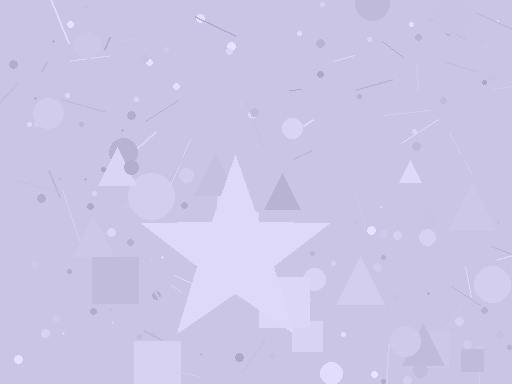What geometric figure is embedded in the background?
A star is embedded in the background.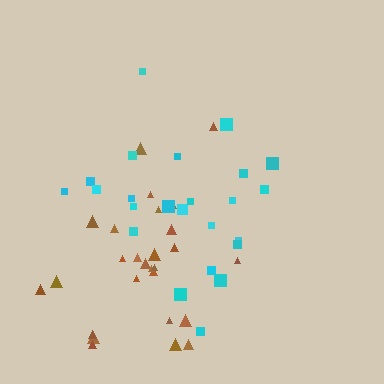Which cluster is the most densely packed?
Brown.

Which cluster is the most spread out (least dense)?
Cyan.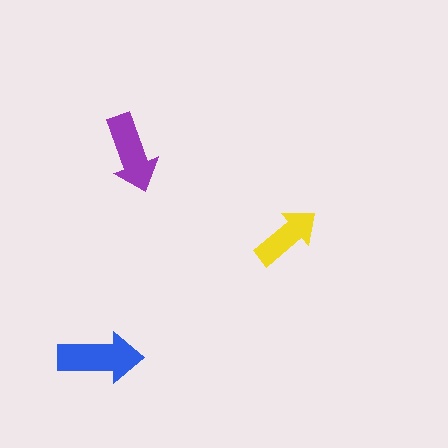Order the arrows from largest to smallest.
the blue one, the purple one, the yellow one.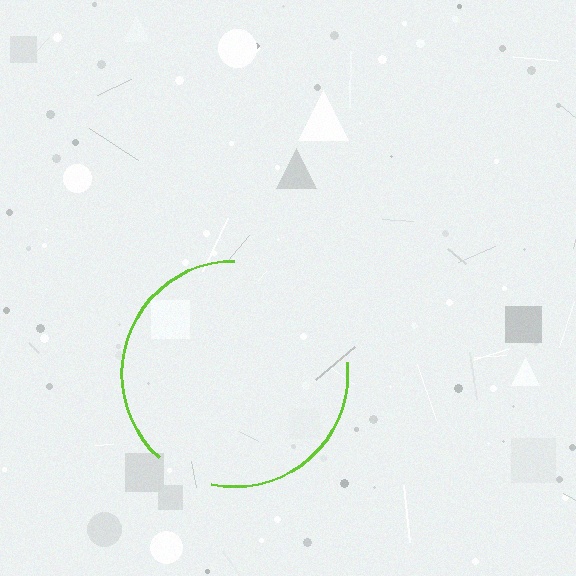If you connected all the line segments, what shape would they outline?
They would outline a circle.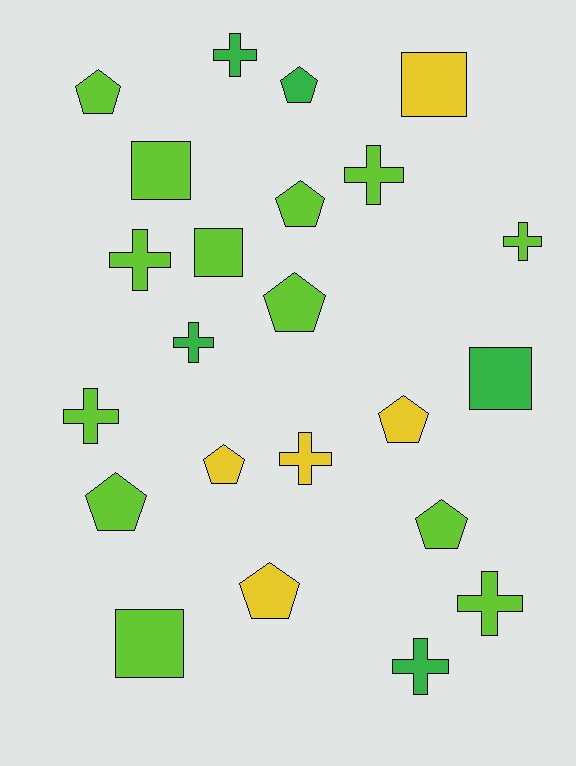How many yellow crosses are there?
There is 1 yellow cross.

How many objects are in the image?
There are 23 objects.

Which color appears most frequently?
Lime, with 13 objects.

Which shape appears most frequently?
Pentagon, with 9 objects.